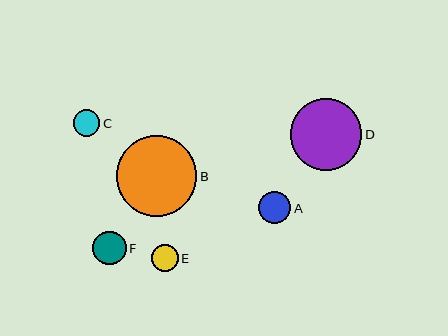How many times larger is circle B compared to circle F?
Circle B is approximately 2.4 times the size of circle F.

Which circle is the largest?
Circle B is the largest with a size of approximately 81 pixels.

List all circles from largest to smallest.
From largest to smallest: B, D, F, A, E, C.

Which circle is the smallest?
Circle C is the smallest with a size of approximately 27 pixels.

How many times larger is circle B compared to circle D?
Circle B is approximately 1.1 times the size of circle D.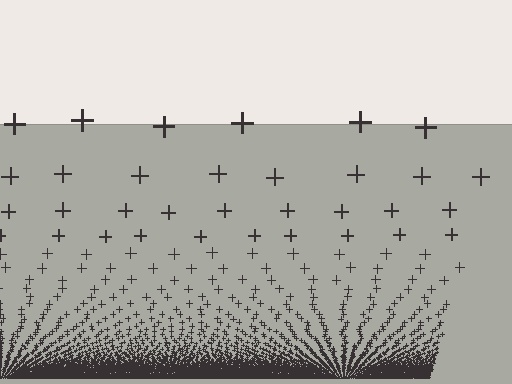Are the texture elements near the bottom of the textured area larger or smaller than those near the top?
Smaller. The gradient is inverted — elements near the bottom are smaller and denser.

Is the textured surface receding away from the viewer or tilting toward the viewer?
The surface appears to tilt toward the viewer. Texture elements get larger and sparser toward the top.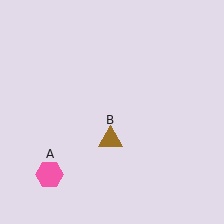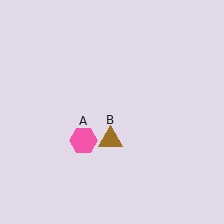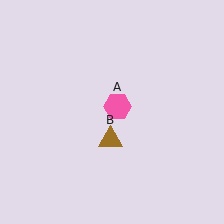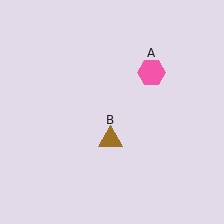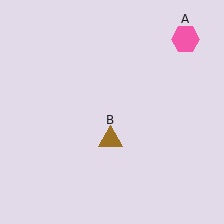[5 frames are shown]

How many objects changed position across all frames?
1 object changed position: pink hexagon (object A).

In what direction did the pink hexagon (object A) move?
The pink hexagon (object A) moved up and to the right.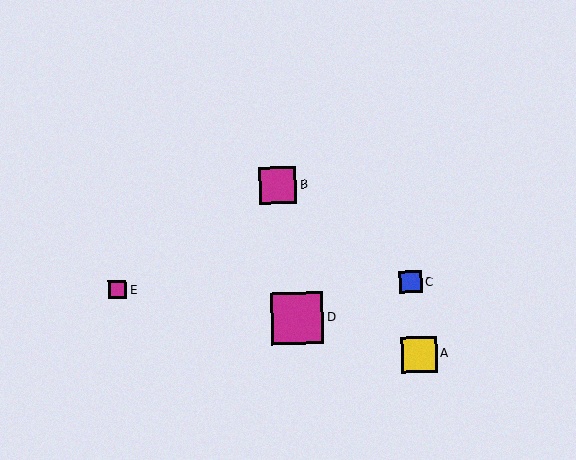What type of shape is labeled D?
Shape D is a magenta square.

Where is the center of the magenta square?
The center of the magenta square is at (297, 318).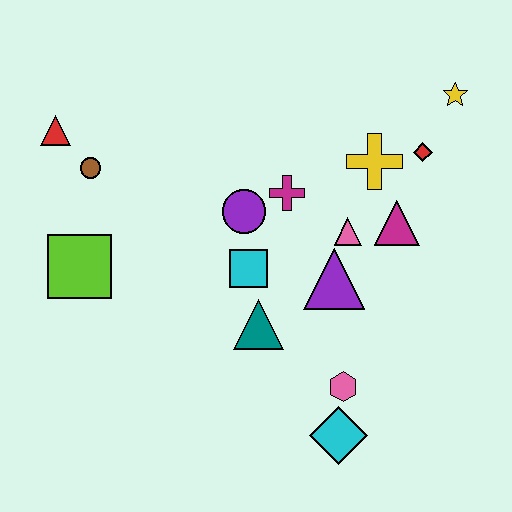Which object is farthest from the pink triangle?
The red triangle is farthest from the pink triangle.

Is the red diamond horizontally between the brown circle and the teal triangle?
No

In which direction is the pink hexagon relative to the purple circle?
The pink hexagon is below the purple circle.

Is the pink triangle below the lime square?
No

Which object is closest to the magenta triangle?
The pink triangle is closest to the magenta triangle.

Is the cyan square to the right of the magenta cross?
No